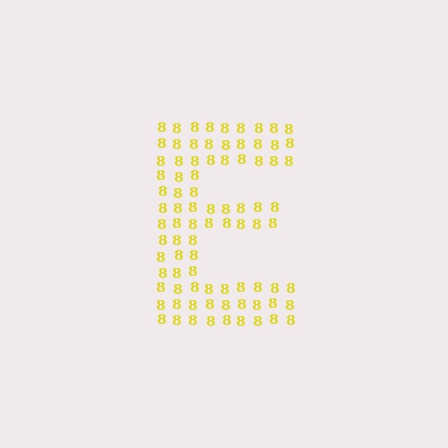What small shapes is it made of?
It is made of small digit 8's.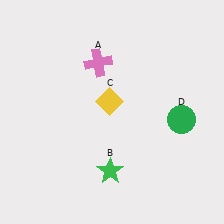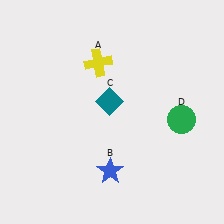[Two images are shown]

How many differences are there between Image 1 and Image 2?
There are 3 differences between the two images.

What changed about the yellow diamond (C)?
In Image 1, C is yellow. In Image 2, it changed to teal.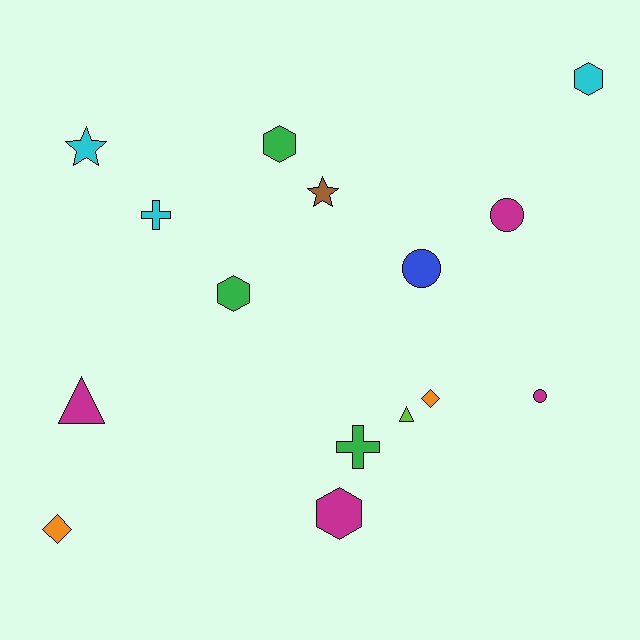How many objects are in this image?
There are 15 objects.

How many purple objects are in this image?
There are no purple objects.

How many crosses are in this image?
There are 2 crosses.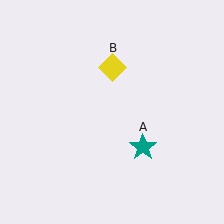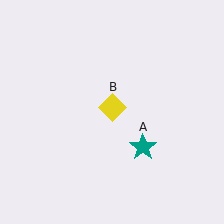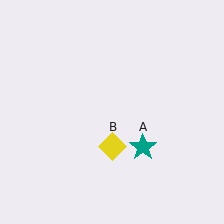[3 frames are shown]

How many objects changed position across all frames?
1 object changed position: yellow diamond (object B).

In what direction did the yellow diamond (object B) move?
The yellow diamond (object B) moved down.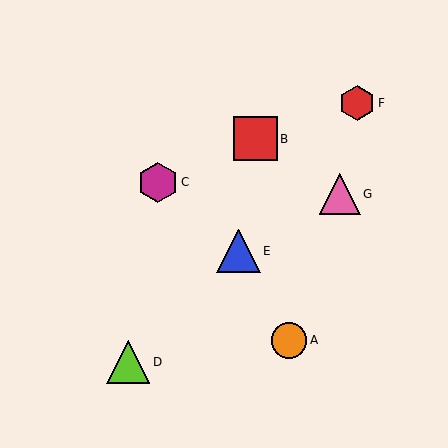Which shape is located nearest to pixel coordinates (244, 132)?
The red square (labeled B) at (256, 139) is nearest to that location.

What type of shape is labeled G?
Shape G is a pink triangle.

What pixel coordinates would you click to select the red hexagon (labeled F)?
Click at (357, 103) to select the red hexagon F.